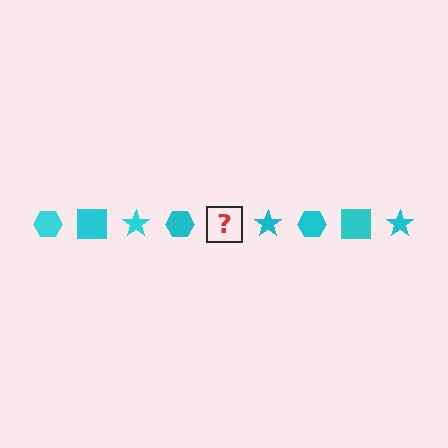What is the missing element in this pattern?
The missing element is a cyan square.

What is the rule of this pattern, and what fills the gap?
The rule is that the pattern cycles through hexagon, square, star shapes in cyan. The gap should be filled with a cyan square.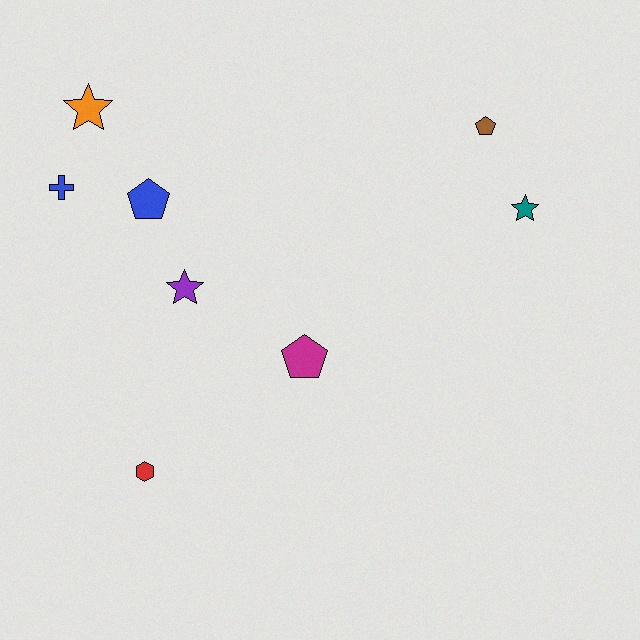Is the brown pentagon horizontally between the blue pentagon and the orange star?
No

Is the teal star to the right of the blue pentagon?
Yes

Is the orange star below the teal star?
No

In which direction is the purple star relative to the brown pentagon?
The purple star is to the left of the brown pentagon.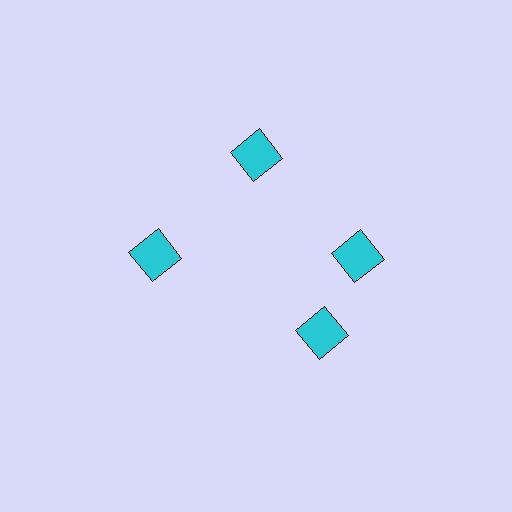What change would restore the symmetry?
The symmetry would be restored by rotating it back into even spacing with its neighbors so that all 4 squares sit at equal angles and equal distance from the center.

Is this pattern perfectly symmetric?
No. The 4 cyan squares are arranged in a ring, but one element near the 6 o'clock position is rotated out of alignment along the ring, breaking the 4-fold rotational symmetry.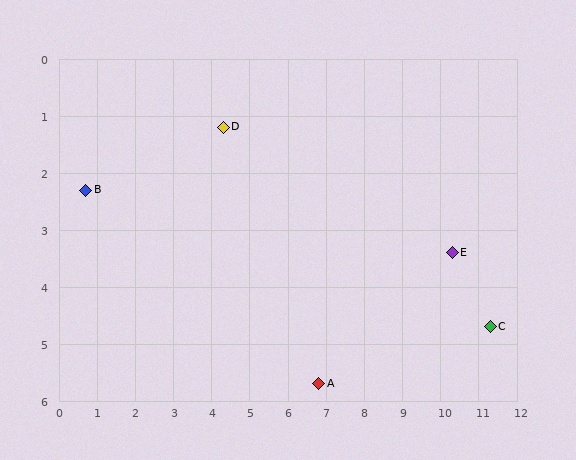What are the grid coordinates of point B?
Point B is at approximately (0.7, 2.3).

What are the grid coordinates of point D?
Point D is at approximately (4.3, 1.2).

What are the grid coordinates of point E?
Point E is at approximately (10.3, 3.4).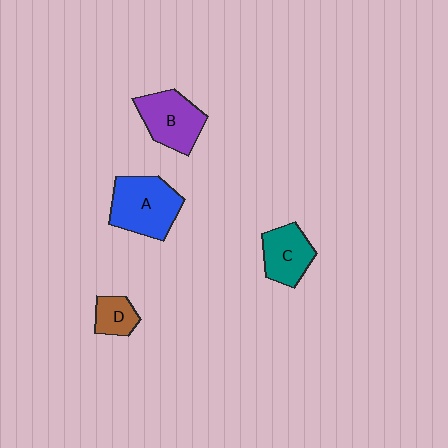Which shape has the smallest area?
Shape D (brown).